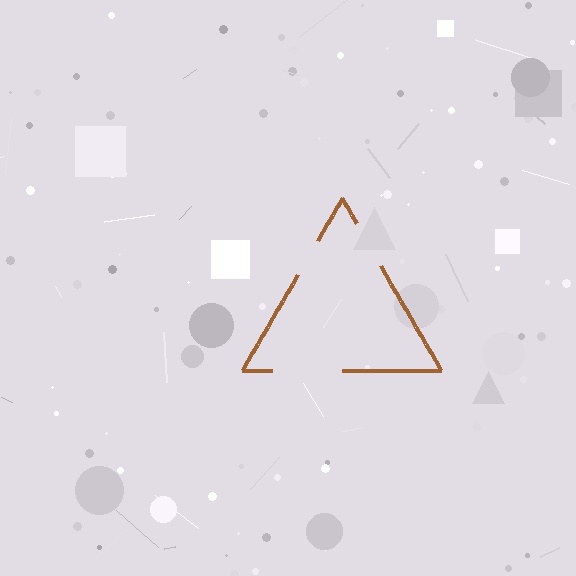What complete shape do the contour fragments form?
The contour fragments form a triangle.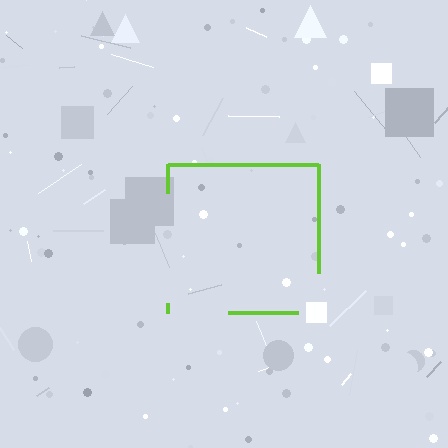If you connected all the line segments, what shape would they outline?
They would outline a square.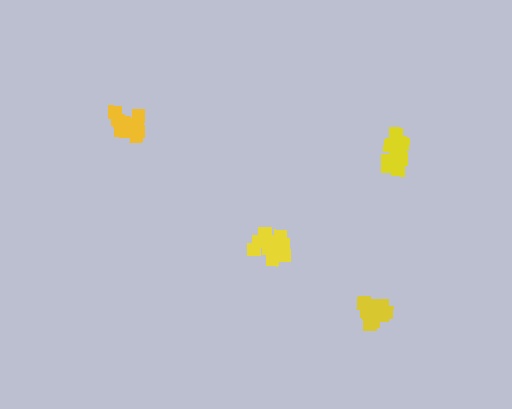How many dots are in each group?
Group 1: 15 dots, Group 2: 15 dots, Group 3: 18 dots, Group 4: 16 dots (64 total).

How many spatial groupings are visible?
There are 4 spatial groupings.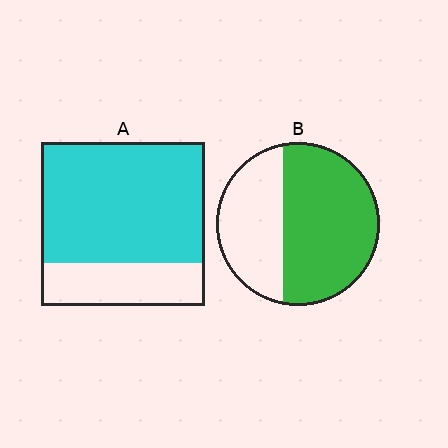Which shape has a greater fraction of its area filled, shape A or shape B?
Shape A.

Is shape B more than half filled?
Yes.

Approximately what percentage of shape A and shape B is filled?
A is approximately 75% and B is approximately 60%.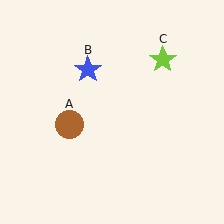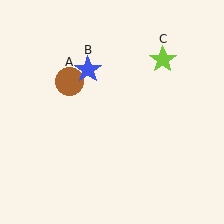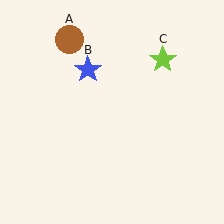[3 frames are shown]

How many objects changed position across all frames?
1 object changed position: brown circle (object A).